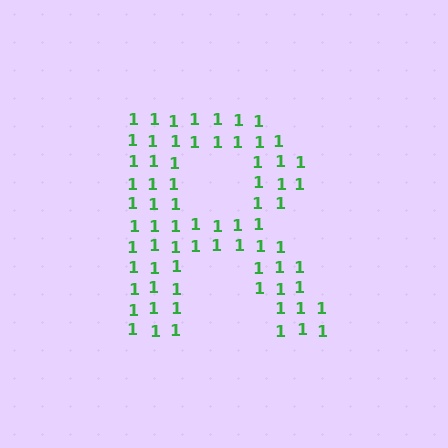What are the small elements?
The small elements are digit 1's.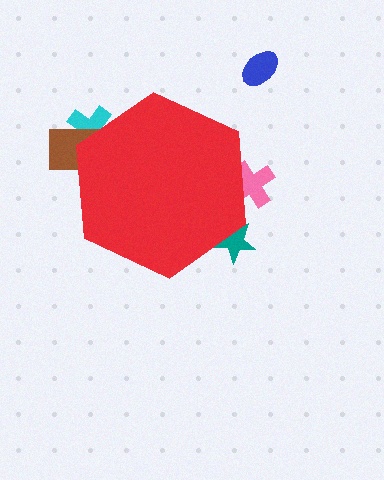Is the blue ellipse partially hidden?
No, the blue ellipse is fully visible.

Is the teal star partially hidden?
Yes, the teal star is partially hidden behind the red hexagon.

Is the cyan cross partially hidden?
Yes, the cyan cross is partially hidden behind the red hexagon.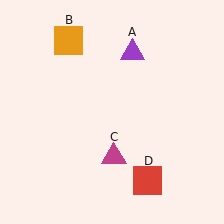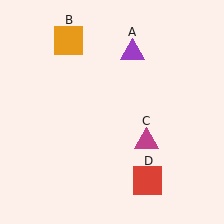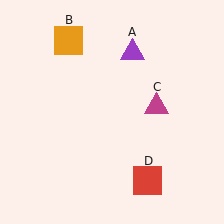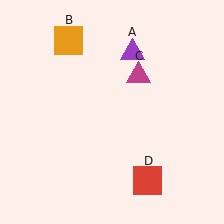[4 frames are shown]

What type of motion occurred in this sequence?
The magenta triangle (object C) rotated counterclockwise around the center of the scene.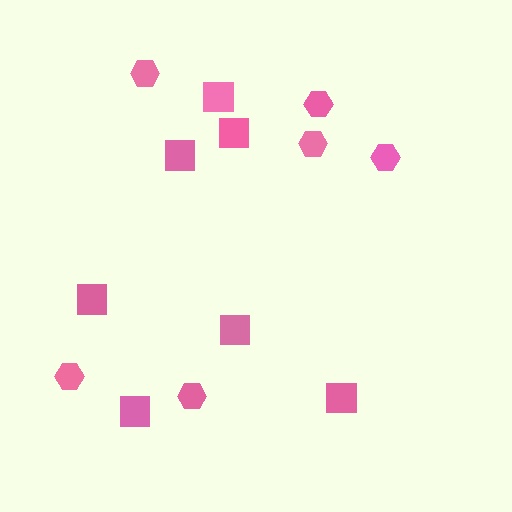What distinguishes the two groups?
There are 2 groups: one group of squares (7) and one group of hexagons (6).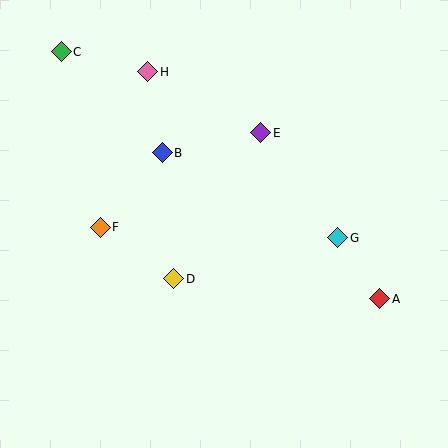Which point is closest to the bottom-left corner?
Point F is closest to the bottom-left corner.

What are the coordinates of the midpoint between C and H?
The midpoint between C and H is at (104, 62).